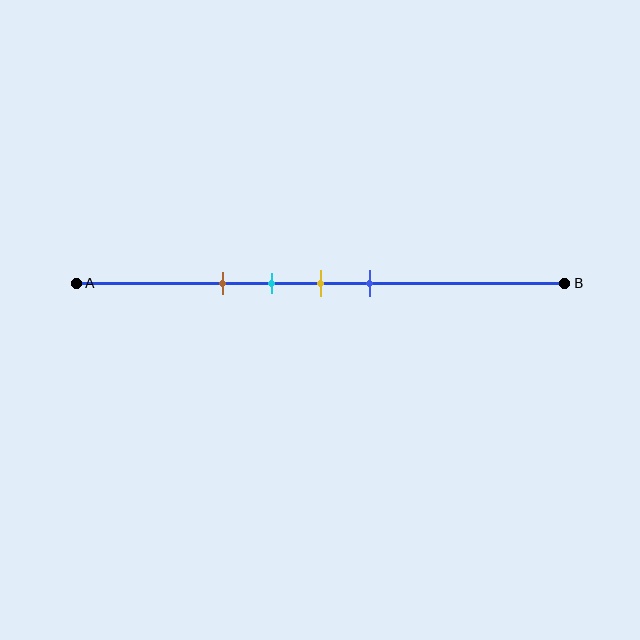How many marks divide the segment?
There are 4 marks dividing the segment.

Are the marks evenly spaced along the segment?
Yes, the marks are approximately evenly spaced.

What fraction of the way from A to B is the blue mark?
The blue mark is approximately 60% (0.6) of the way from A to B.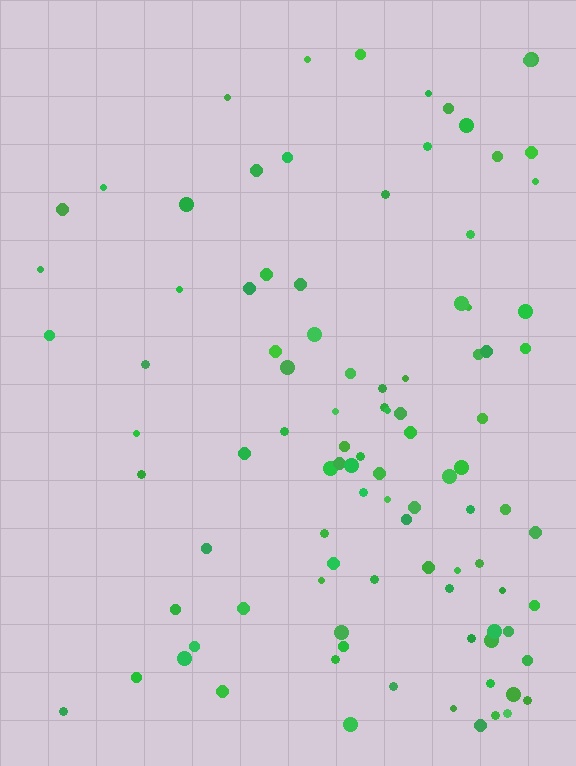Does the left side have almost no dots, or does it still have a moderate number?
Still a moderate number, just noticeably fewer than the right.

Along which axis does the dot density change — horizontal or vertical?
Horizontal.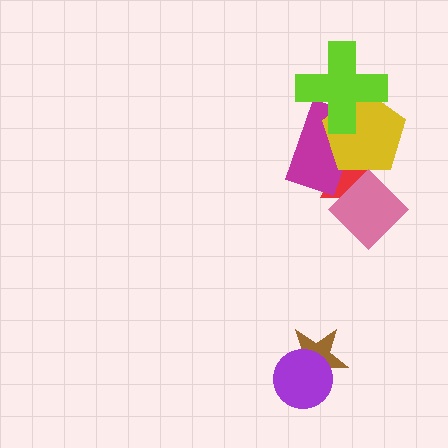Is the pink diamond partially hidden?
No, no other shape covers it.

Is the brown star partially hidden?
Yes, it is partially covered by another shape.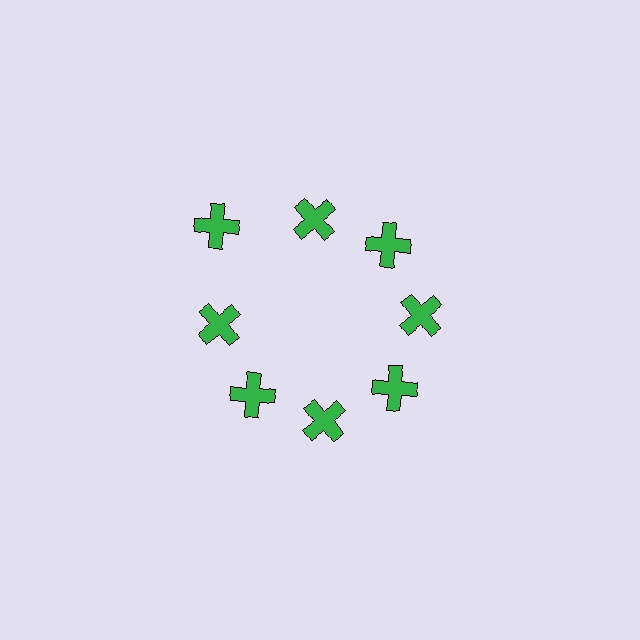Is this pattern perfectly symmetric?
No. The 8 green crosses are arranged in a ring, but one element near the 10 o'clock position is pushed outward from the center, breaking the 8-fold rotational symmetry.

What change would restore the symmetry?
The symmetry would be restored by moving it inward, back onto the ring so that all 8 crosses sit at equal angles and equal distance from the center.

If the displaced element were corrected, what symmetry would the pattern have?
It would have 8-fold rotational symmetry — the pattern would map onto itself every 45 degrees.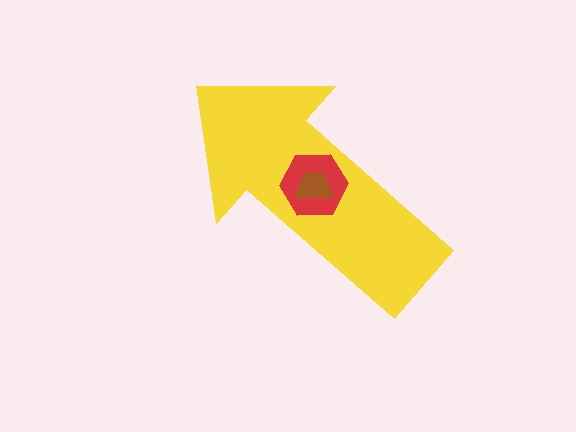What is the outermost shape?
The yellow arrow.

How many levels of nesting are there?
3.